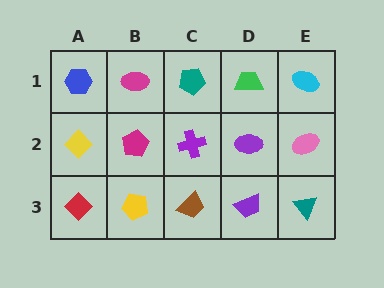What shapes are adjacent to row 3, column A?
A yellow diamond (row 2, column A), a yellow pentagon (row 3, column B).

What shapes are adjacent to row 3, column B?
A magenta pentagon (row 2, column B), a red diamond (row 3, column A), a brown trapezoid (row 3, column C).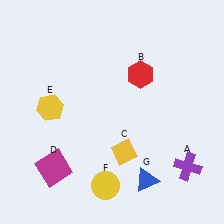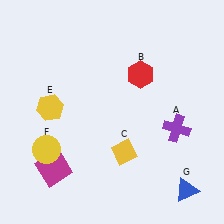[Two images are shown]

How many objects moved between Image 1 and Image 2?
3 objects moved between the two images.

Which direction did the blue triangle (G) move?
The blue triangle (G) moved right.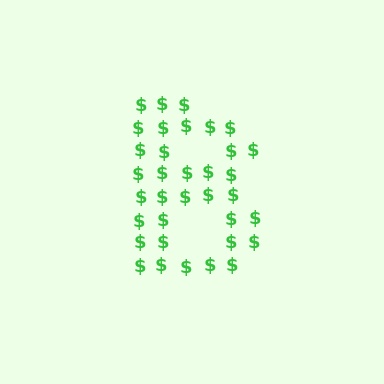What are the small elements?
The small elements are dollar signs.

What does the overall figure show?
The overall figure shows the letter B.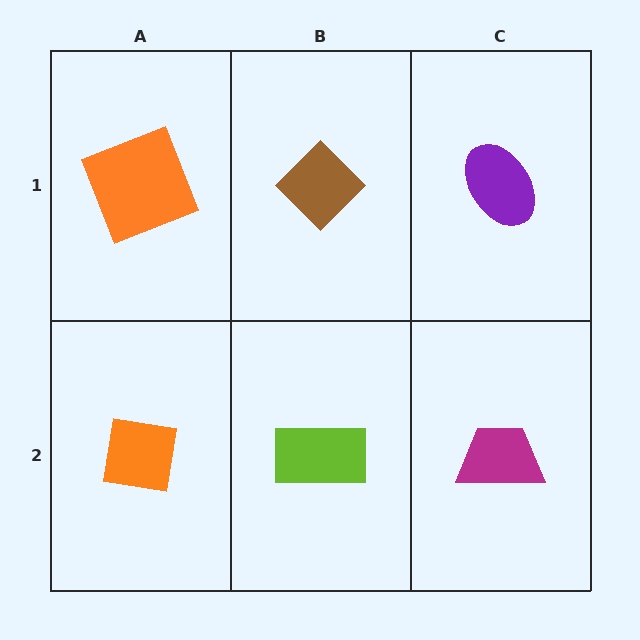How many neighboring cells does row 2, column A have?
2.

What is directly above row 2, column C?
A purple ellipse.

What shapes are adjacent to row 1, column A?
An orange square (row 2, column A), a brown diamond (row 1, column B).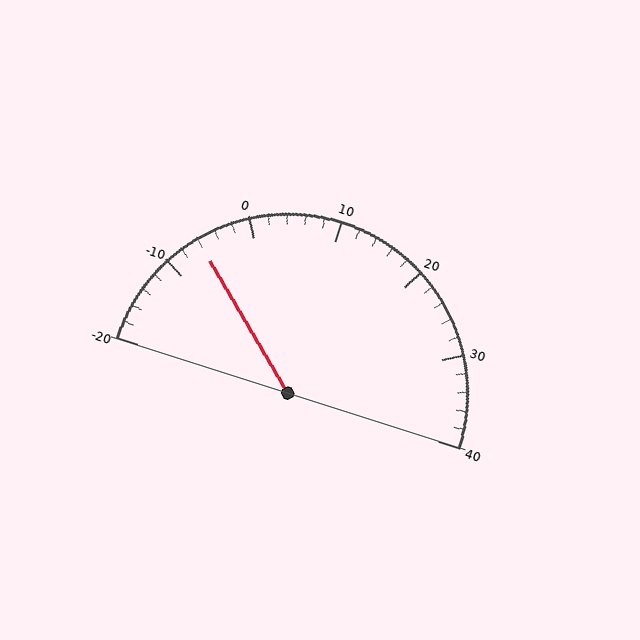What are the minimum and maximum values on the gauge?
The gauge ranges from -20 to 40.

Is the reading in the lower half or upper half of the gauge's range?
The reading is in the lower half of the range (-20 to 40).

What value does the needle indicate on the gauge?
The needle indicates approximately -6.